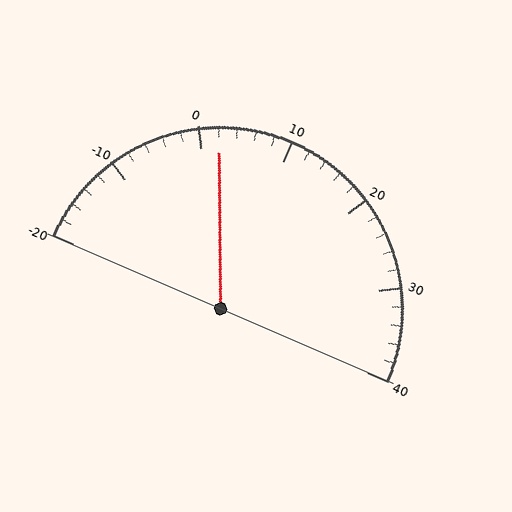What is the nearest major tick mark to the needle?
The nearest major tick mark is 0.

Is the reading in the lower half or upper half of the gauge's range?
The reading is in the lower half of the range (-20 to 40).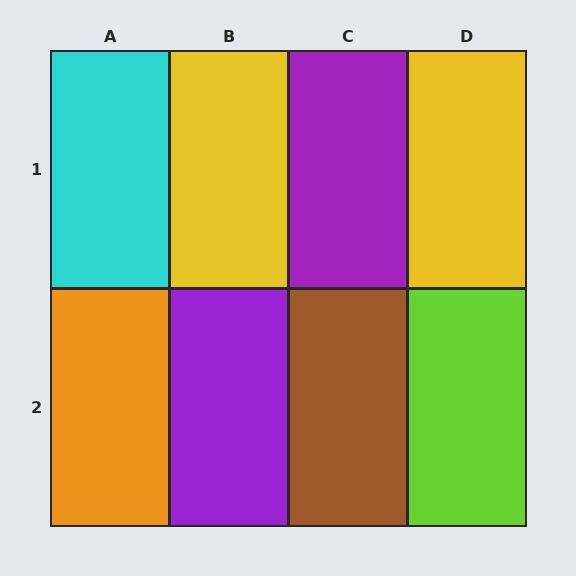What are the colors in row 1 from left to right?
Cyan, yellow, purple, yellow.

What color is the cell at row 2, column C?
Brown.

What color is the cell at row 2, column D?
Lime.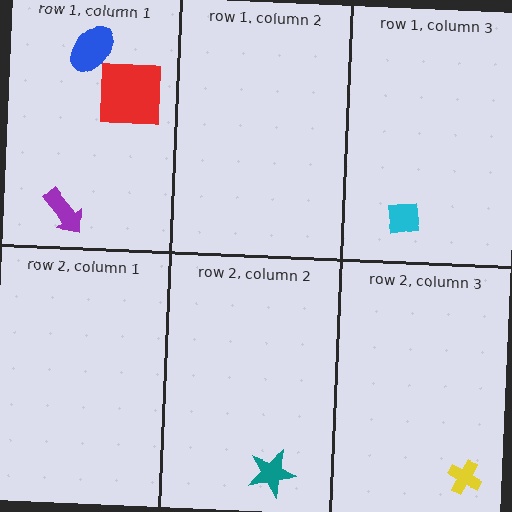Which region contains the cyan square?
The row 1, column 3 region.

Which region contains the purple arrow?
The row 1, column 1 region.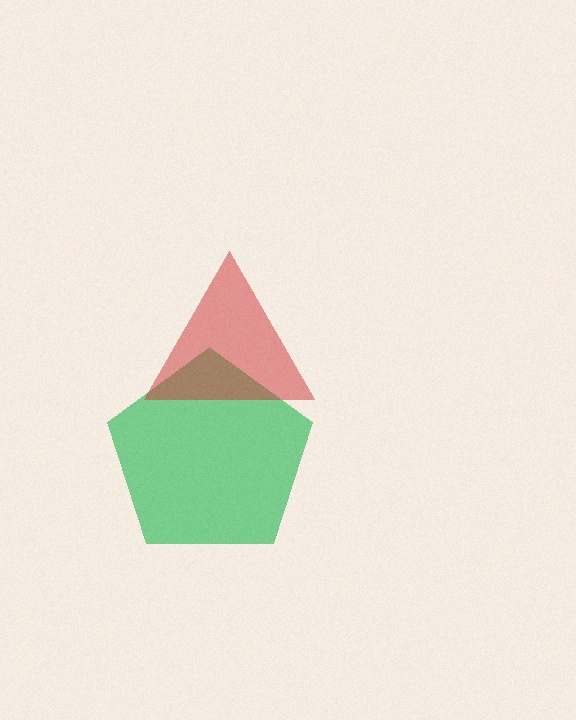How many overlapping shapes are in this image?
There are 2 overlapping shapes in the image.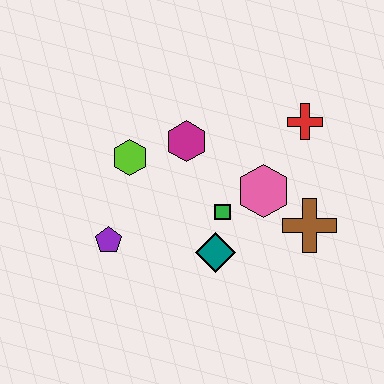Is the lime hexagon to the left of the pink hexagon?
Yes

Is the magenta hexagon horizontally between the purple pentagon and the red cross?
Yes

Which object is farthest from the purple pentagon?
The red cross is farthest from the purple pentagon.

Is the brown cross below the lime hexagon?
Yes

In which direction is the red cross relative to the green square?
The red cross is above the green square.